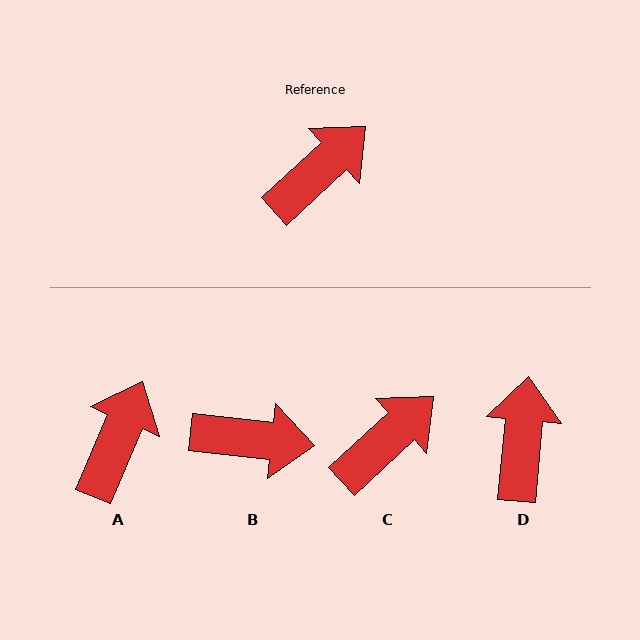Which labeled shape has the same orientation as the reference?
C.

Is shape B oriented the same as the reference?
No, it is off by about 49 degrees.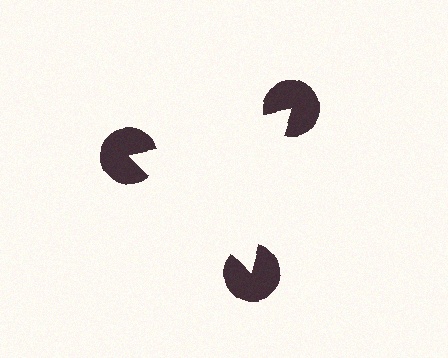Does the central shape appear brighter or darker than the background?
It typically appears slightly brighter than the background, even though no actual brightness change is drawn.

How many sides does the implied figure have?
3 sides.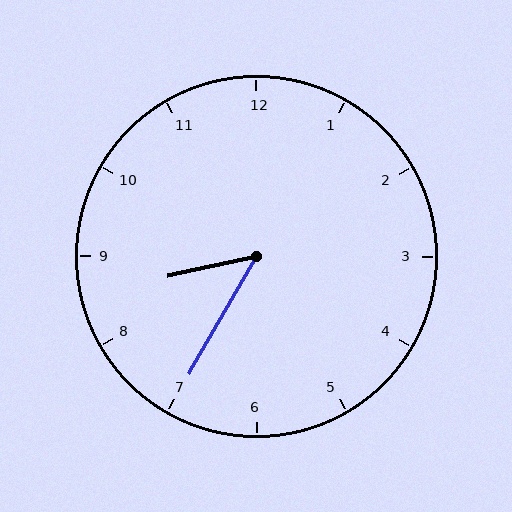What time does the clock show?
8:35.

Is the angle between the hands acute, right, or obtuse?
It is acute.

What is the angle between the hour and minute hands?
Approximately 48 degrees.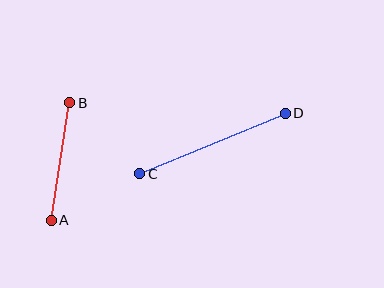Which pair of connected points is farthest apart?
Points C and D are farthest apart.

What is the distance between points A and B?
The distance is approximately 119 pixels.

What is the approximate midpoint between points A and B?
The midpoint is at approximately (60, 161) pixels.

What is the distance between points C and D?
The distance is approximately 157 pixels.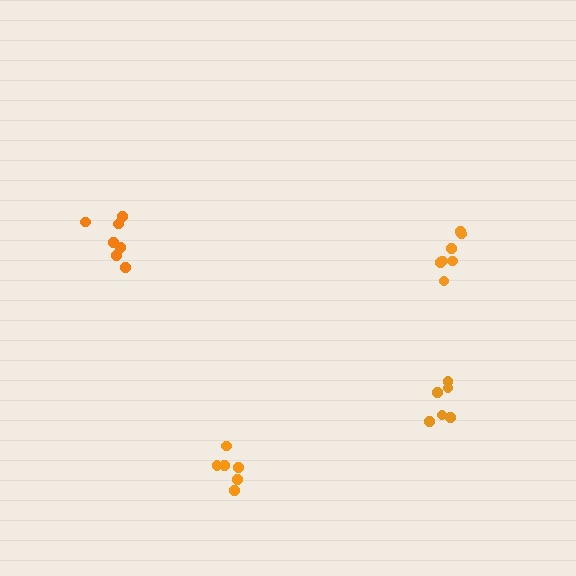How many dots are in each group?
Group 1: 7 dots, Group 2: 6 dots, Group 3: 6 dots, Group 4: 7 dots (26 total).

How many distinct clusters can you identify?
There are 4 distinct clusters.